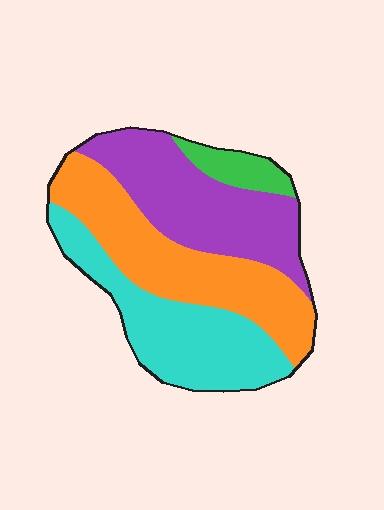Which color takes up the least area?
Green, at roughly 5%.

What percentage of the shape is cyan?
Cyan takes up between a quarter and a half of the shape.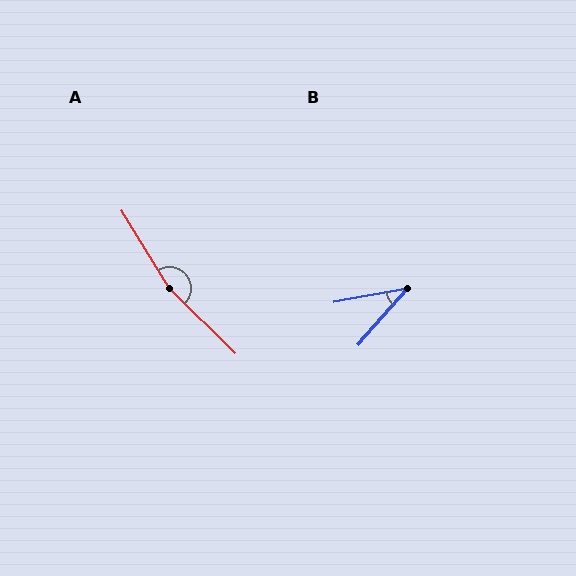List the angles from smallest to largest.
B (38°), A (166°).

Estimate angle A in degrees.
Approximately 166 degrees.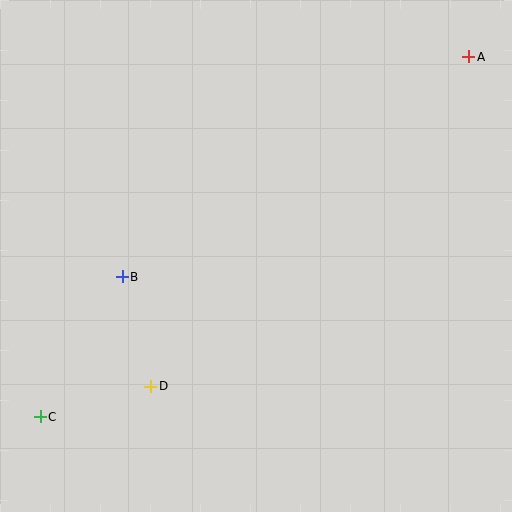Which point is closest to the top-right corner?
Point A is closest to the top-right corner.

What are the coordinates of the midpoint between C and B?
The midpoint between C and B is at (81, 347).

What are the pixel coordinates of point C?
Point C is at (40, 417).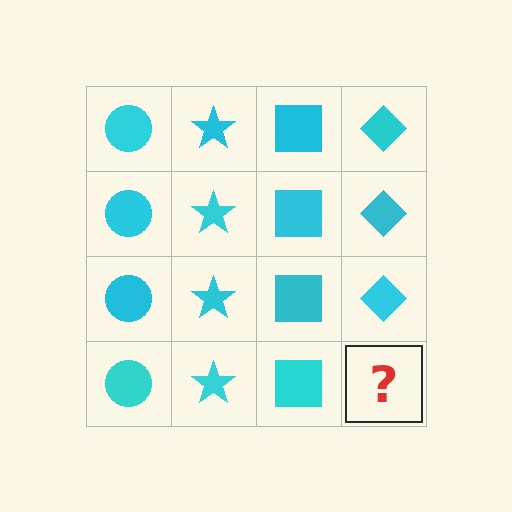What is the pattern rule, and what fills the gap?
The rule is that each column has a consistent shape. The gap should be filled with a cyan diamond.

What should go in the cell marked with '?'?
The missing cell should contain a cyan diamond.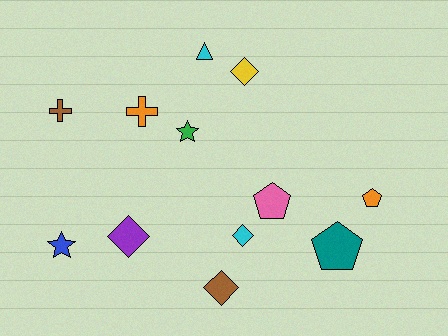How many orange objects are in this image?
There are 2 orange objects.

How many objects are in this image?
There are 12 objects.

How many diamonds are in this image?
There are 4 diamonds.